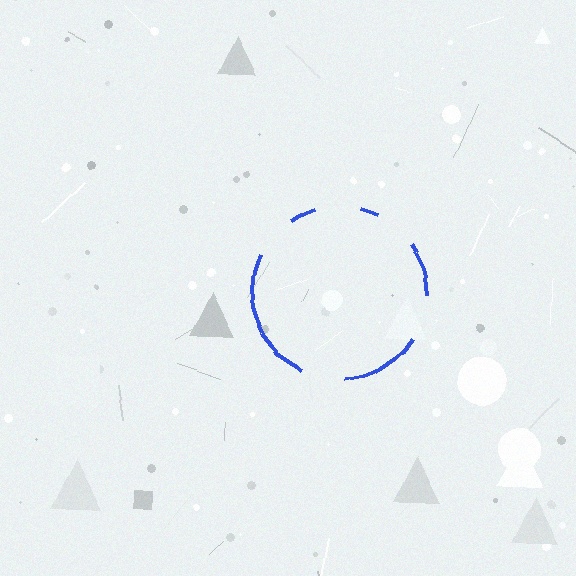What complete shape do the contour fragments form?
The contour fragments form a circle.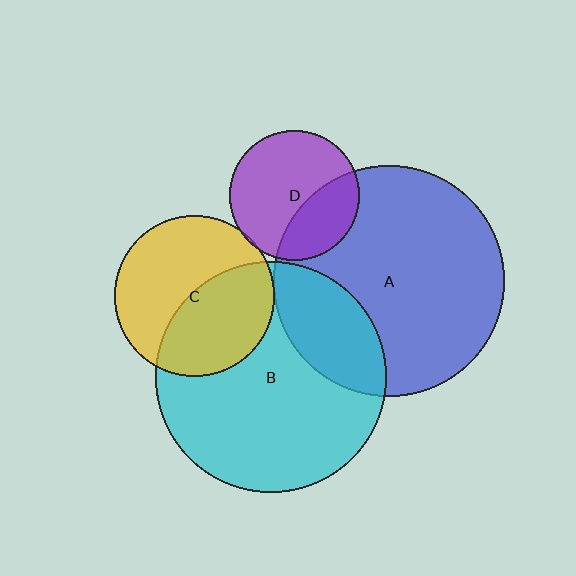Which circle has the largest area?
Circle B (cyan).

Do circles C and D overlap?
Yes.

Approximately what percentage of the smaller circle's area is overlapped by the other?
Approximately 5%.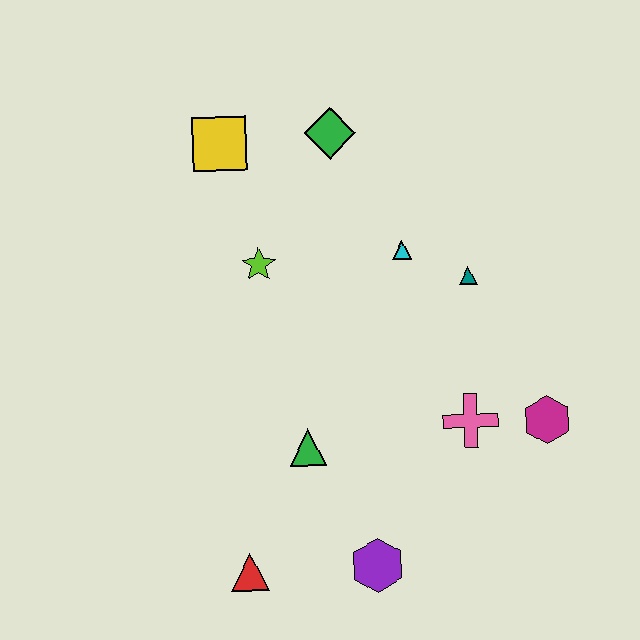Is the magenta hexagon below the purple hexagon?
No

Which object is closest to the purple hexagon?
The red triangle is closest to the purple hexagon.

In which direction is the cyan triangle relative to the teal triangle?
The cyan triangle is to the left of the teal triangle.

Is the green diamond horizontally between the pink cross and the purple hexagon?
No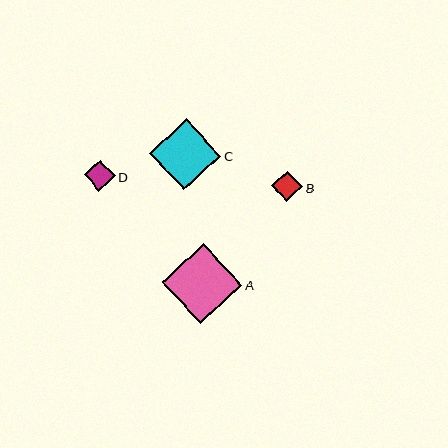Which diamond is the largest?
Diamond A is the largest with a size of approximately 80 pixels.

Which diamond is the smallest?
Diamond B is the smallest with a size of approximately 31 pixels.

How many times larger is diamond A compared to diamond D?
Diamond A is approximately 2.6 times the size of diamond D.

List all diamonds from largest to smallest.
From largest to smallest: A, C, D, B.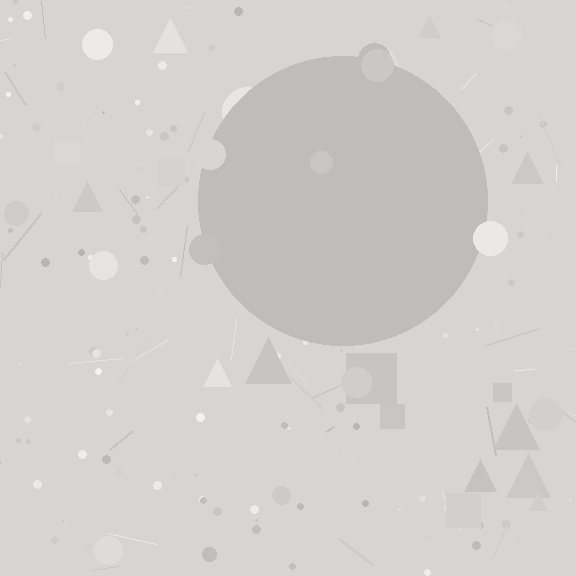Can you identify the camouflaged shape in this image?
The camouflaged shape is a circle.